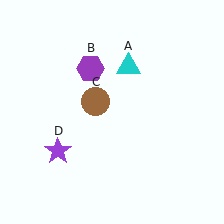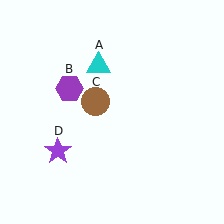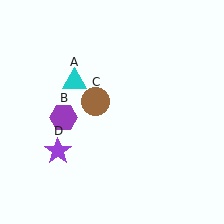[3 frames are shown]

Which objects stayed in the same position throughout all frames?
Brown circle (object C) and purple star (object D) remained stationary.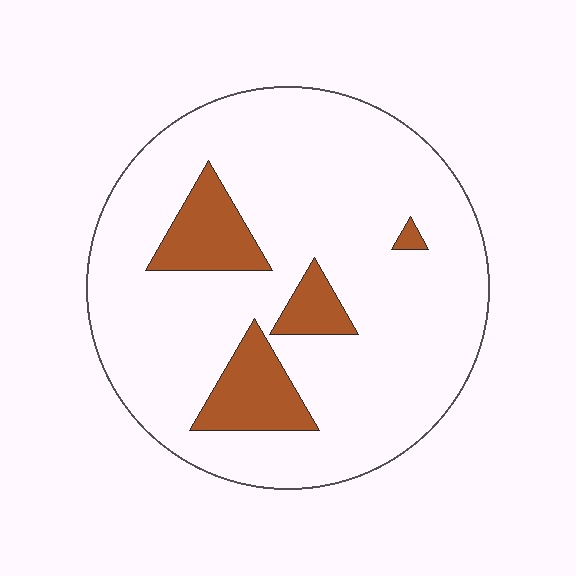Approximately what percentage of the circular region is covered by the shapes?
Approximately 15%.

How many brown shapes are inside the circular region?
4.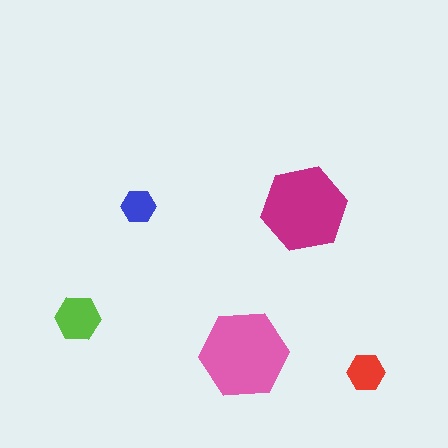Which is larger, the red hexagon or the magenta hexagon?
The magenta one.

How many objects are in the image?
There are 5 objects in the image.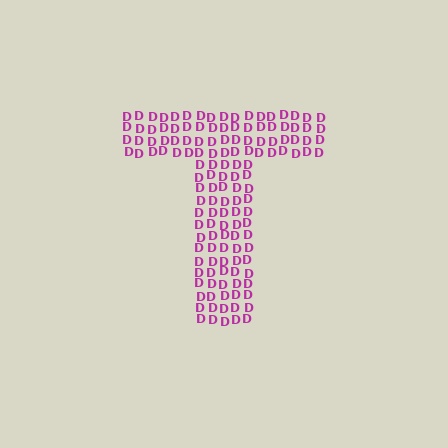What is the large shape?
The large shape is the letter T.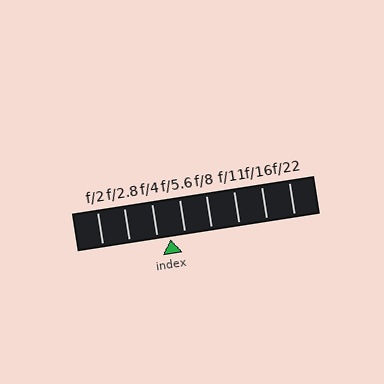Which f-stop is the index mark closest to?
The index mark is closest to f/4.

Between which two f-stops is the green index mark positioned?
The index mark is between f/4 and f/5.6.